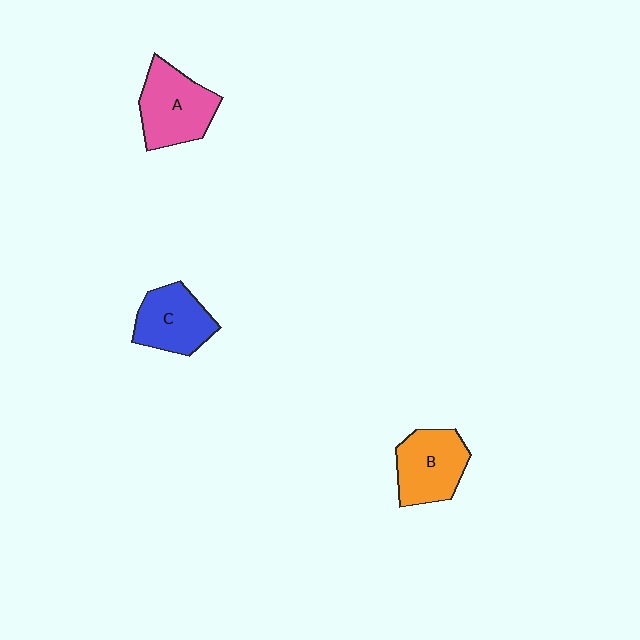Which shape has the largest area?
Shape A (pink).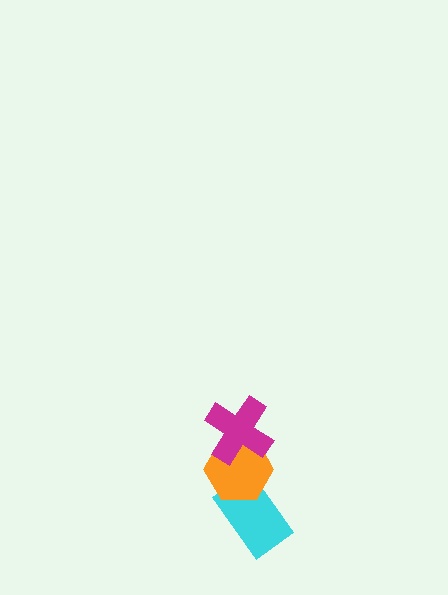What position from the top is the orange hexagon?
The orange hexagon is 2nd from the top.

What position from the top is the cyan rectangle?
The cyan rectangle is 3rd from the top.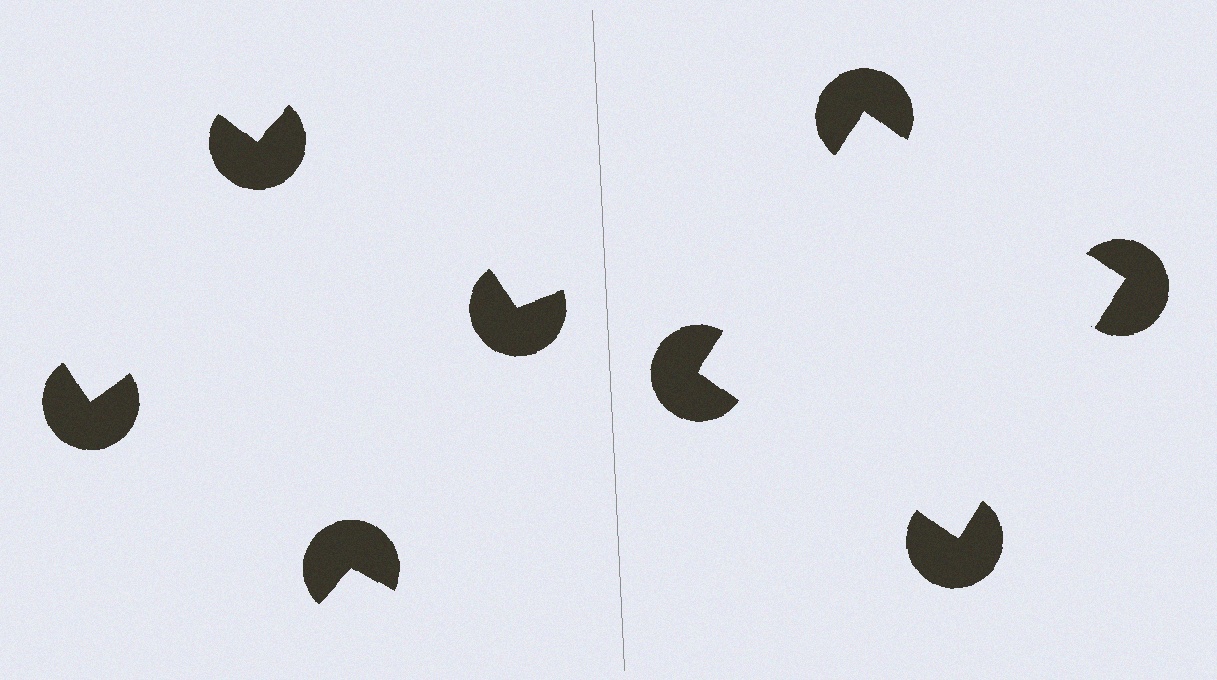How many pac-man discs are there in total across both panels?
8 — 4 on each side.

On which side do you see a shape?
An illusory square appears on the right side. On the left side the wedge cuts are rotated, so no coherent shape forms.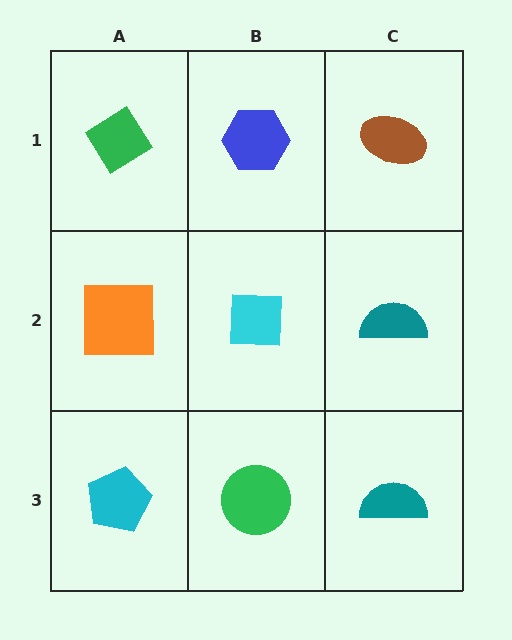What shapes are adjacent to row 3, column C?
A teal semicircle (row 2, column C), a green circle (row 3, column B).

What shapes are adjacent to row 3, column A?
An orange square (row 2, column A), a green circle (row 3, column B).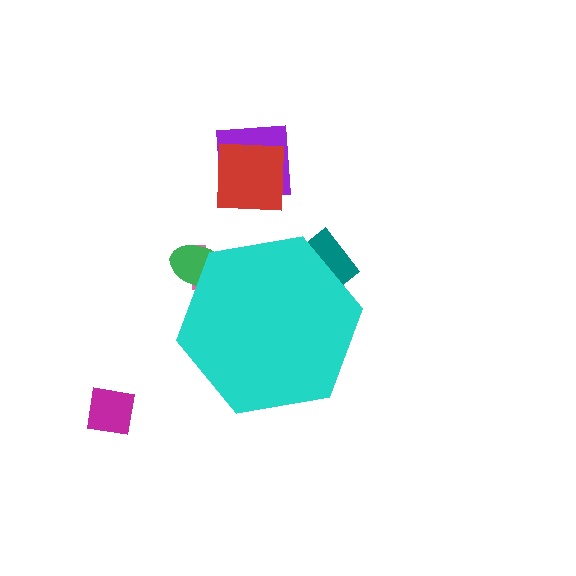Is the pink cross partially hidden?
Yes, the pink cross is partially hidden behind the cyan hexagon.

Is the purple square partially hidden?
No, the purple square is fully visible.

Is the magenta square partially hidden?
No, the magenta square is fully visible.